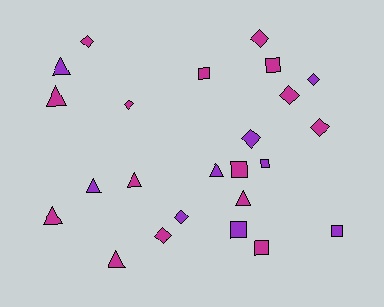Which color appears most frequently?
Magenta, with 15 objects.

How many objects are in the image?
There are 24 objects.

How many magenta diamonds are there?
There are 6 magenta diamonds.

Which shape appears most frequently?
Diamond, with 9 objects.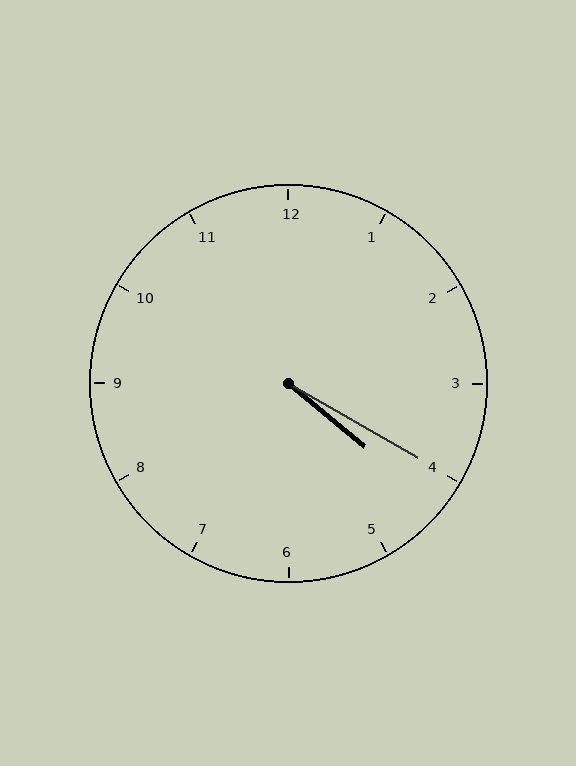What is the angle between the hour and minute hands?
Approximately 10 degrees.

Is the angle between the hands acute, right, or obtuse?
It is acute.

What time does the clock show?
4:20.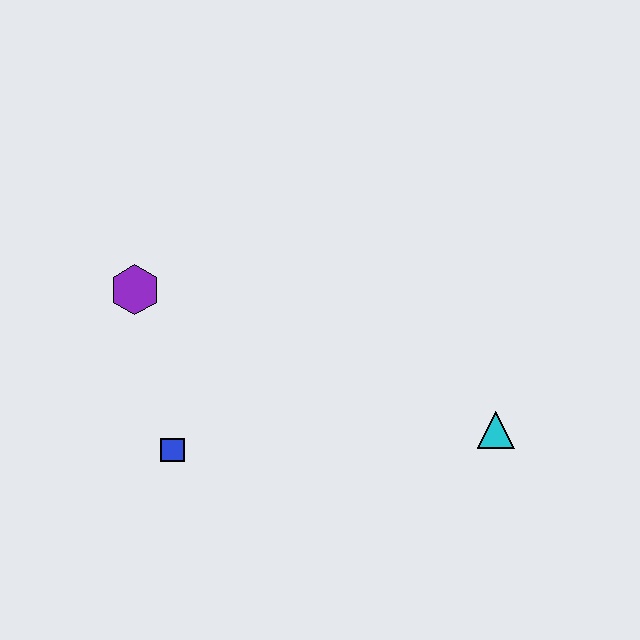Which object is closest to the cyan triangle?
The blue square is closest to the cyan triangle.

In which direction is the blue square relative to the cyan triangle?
The blue square is to the left of the cyan triangle.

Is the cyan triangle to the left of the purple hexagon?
No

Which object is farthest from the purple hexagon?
The cyan triangle is farthest from the purple hexagon.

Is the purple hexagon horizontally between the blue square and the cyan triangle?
No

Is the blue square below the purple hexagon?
Yes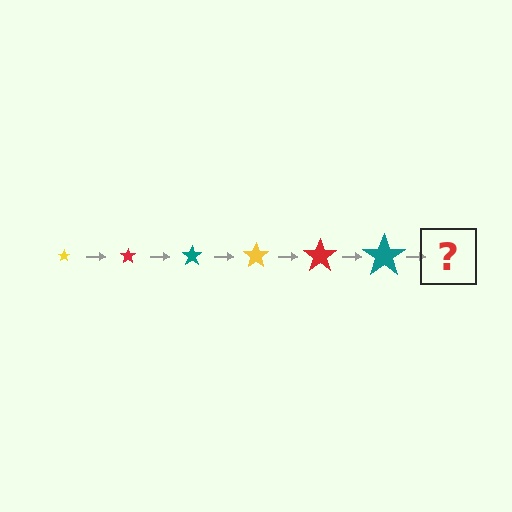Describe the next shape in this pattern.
It should be a yellow star, larger than the previous one.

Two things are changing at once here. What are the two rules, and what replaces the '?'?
The two rules are that the star grows larger each step and the color cycles through yellow, red, and teal. The '?' should be a yellow star, larger than the previous one.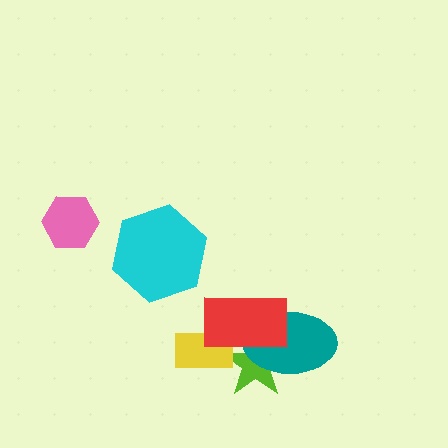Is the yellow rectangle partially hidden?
Yes, it is partially covered by another shape.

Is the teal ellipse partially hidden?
Yes, it is partially covered by another shape.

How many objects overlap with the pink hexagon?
0 objects overlap with the pink hexagon.